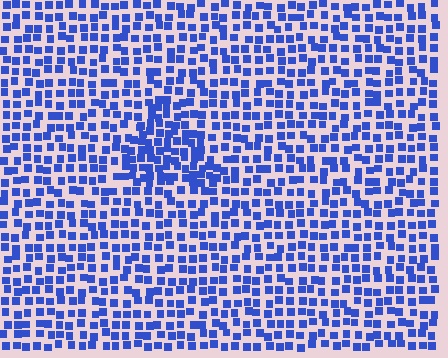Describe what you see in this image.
The image contains small blue elements arranged at two different densities. A triangle-shaped region is visible where the elements are more densely packed than the surrounding area.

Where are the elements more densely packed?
The elements are more densely packed inside the triangle boundary.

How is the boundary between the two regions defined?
The boundary is defined by a change in element density (approximately 1.6x ratio). All elements are the same color, size, and shape.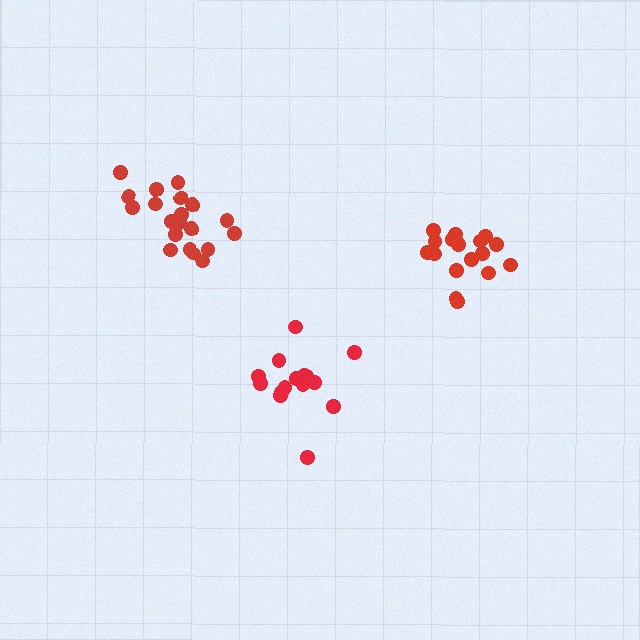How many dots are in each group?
Group 1: 20 dots, Group 2: 18 dots, Group 3: 15 dots (53 total).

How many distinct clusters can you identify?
There are 3 distinct clusters.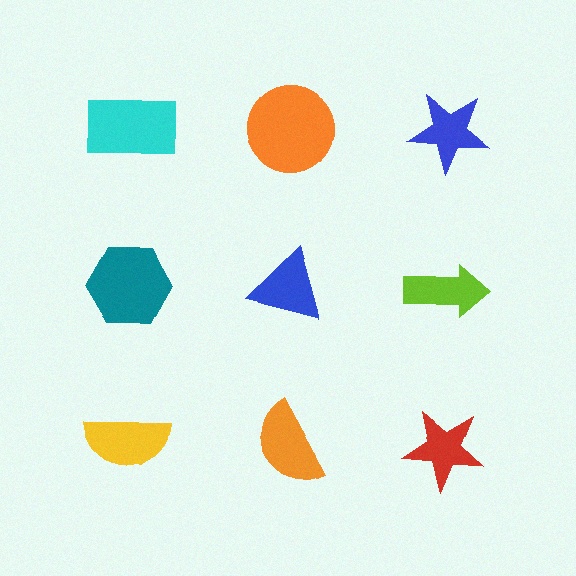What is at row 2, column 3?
A lime arrow.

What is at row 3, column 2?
An orange semicircle.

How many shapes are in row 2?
3 shapes.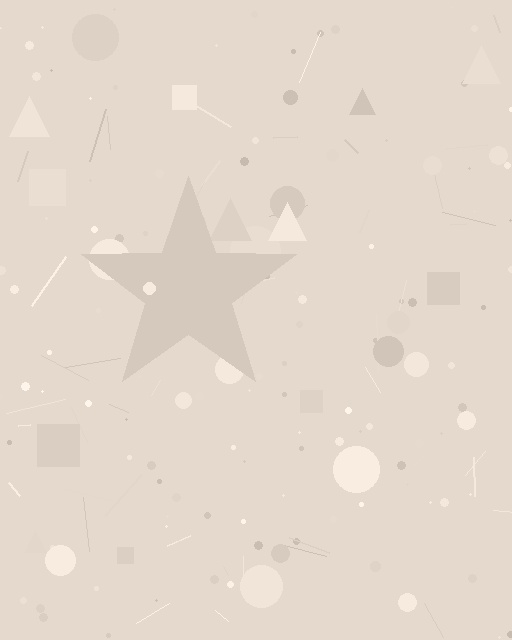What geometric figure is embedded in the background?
A star is embedded in the background.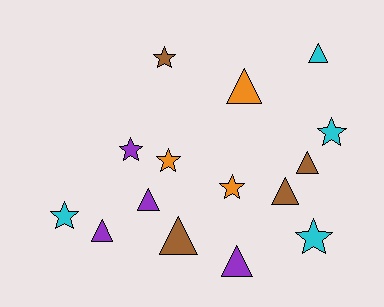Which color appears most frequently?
Cyan, with 4 objects.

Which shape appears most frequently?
Triangle, with 8 objects.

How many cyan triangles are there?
There is 1 cyan triangle.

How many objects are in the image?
There are 15 objects.